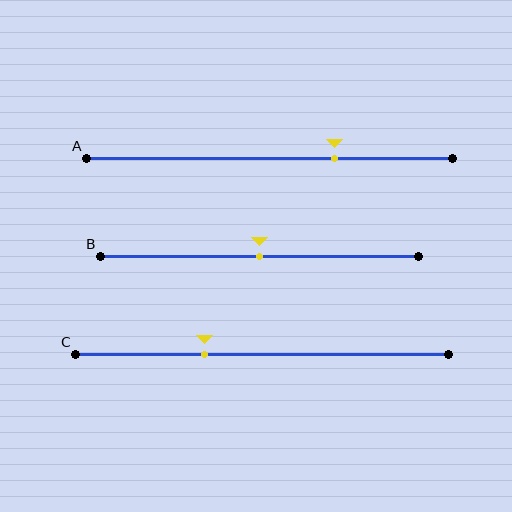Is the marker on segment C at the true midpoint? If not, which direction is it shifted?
No, the marker on segment C is shifted to the left by about 15% of the segment length.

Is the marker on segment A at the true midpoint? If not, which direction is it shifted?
No, the marker on segment A is shifted to the right by about 18% of the segment length.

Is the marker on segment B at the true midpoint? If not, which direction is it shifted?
Yes, the marker on segment B is at the true midpoint.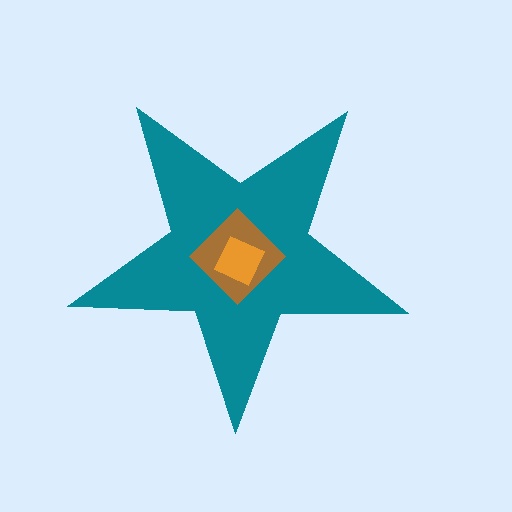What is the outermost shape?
The teal star.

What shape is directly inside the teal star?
The brown diamond.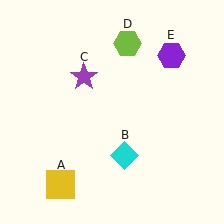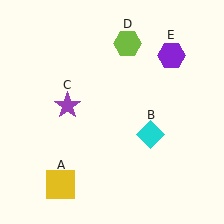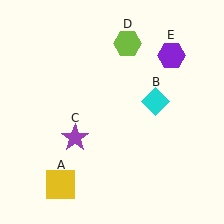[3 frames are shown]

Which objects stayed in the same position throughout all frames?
Yellow square (object A) and lime hexagon (object D) and purple hexagon (object E) remained stationary.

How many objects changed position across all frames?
2 objects changed position: cyan diamond (object B), purple star (object C).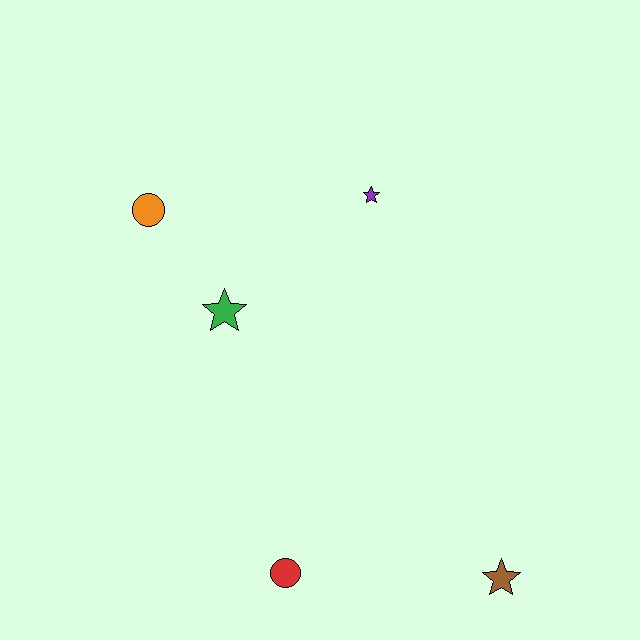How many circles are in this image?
There are 2 circles.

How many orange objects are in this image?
There is 1 orange object.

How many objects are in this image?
There are 5 objects.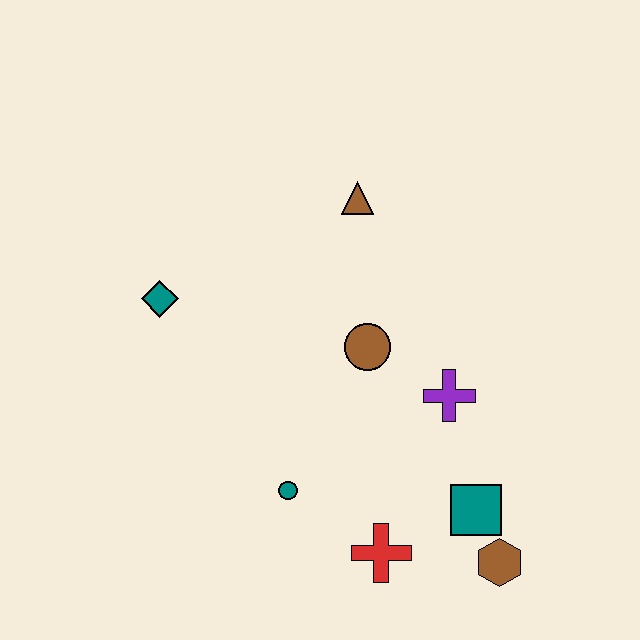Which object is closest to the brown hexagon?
The teal square is closest to the brown hexagon.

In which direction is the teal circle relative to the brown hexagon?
The teal circle is to the left of the brown hexagon.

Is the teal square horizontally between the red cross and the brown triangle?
No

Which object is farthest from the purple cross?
The teal diamond is farthest from the purple cross.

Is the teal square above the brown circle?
No